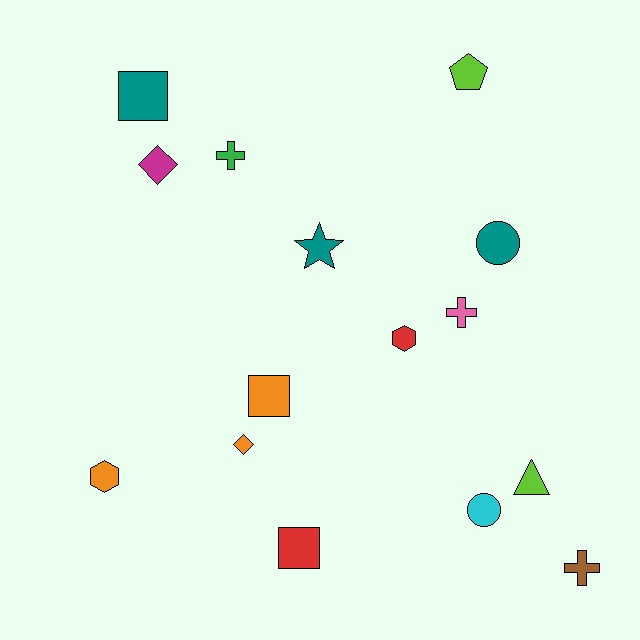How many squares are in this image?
There are 3 squares.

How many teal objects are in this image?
There are 3 teal objects.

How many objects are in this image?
There are 15 objects.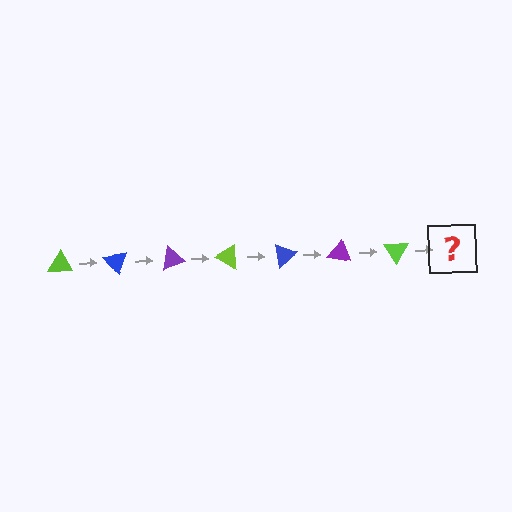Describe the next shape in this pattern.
It should be a blue triangle, rotated 350 degrees from the start.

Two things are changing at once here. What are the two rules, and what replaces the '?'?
The two rules are that it rotates 50 degrees each step and the color cycles through lime, blue, and purple. The '?' should be a blue triangle, rotated 350 degrees from the start.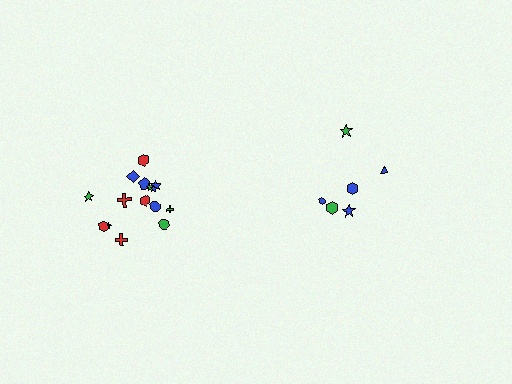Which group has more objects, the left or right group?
The left group.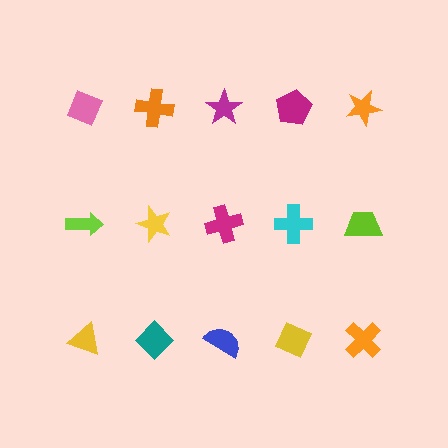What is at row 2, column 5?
A lime trapezoid.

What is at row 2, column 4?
A cyan cross.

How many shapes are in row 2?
5 shapes.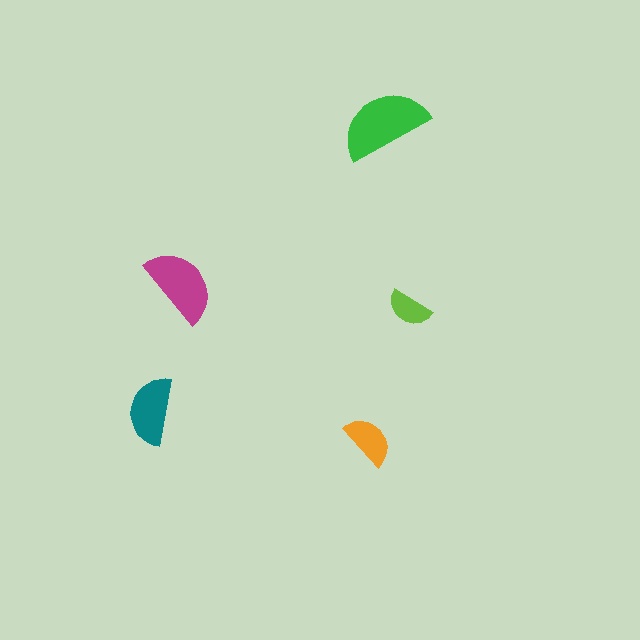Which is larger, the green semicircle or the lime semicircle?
The green one.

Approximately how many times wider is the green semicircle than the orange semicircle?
About 1.5 times wider.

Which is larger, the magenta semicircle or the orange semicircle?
The magenta one.